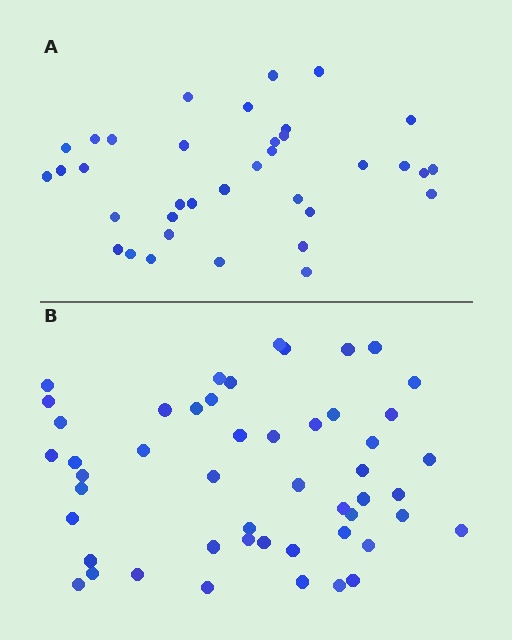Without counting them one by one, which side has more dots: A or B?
Region B (the bottom region) has more dots.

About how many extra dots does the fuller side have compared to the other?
Region B has approximately 15 more dots than region A.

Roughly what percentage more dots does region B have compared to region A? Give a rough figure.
About 40% more.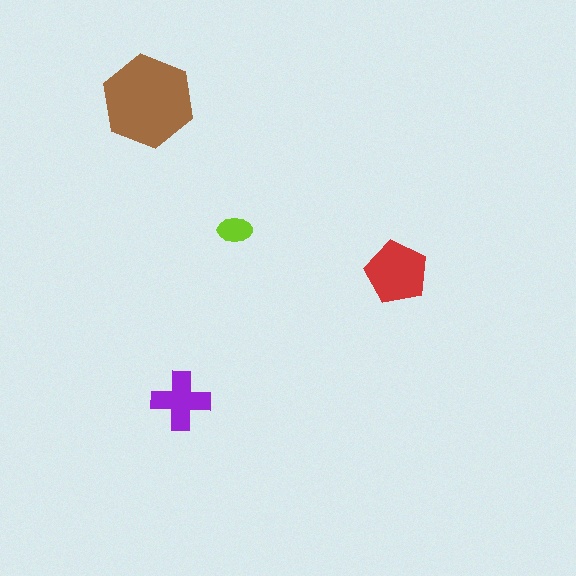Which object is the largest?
The brown hexagon.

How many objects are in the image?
There are 4 objects in the image.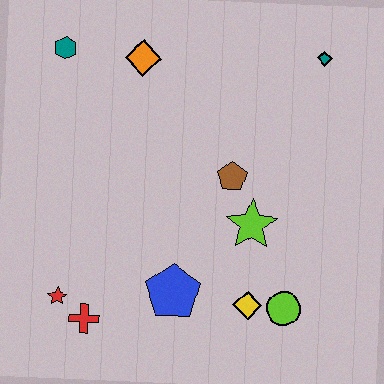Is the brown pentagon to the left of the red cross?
No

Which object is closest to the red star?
The red cross is closest to the red star.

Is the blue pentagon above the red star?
Yes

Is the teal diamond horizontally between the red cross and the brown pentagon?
No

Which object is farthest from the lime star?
The teal hexagon is farthest from the lime star.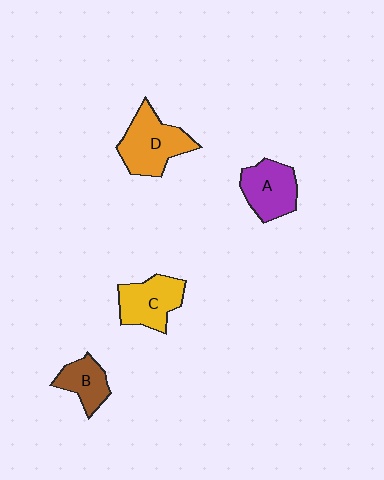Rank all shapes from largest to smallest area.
From largest to smallest: D (orange), C (yellow), A (purple), B (brown).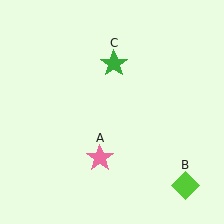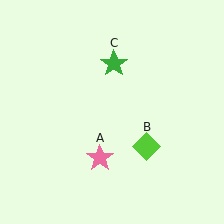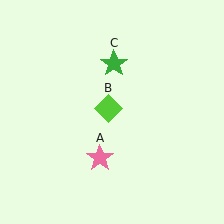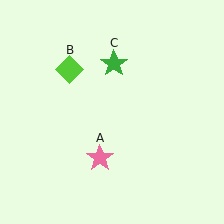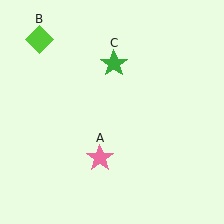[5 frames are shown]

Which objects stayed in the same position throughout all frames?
Pink star (object A) and green star (object C) remained stationary.